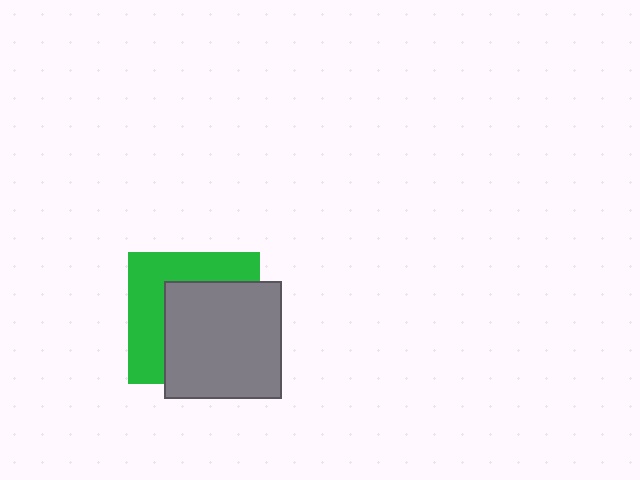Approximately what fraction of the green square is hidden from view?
Roughly 56% of the green square is hidden behind the gray square.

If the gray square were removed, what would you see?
You would see the complete green square.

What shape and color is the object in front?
The object in front is a gray square.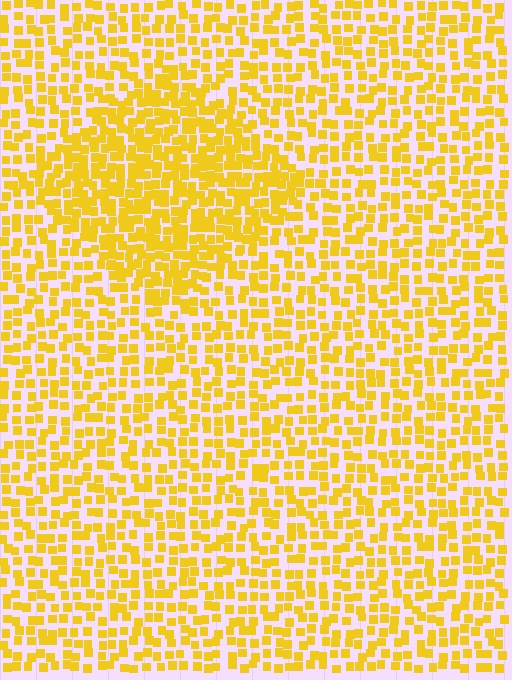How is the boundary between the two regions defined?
The boundary is defined by a change in element density (approximately 1.7x ratio). All elements are the same color, size, and shape.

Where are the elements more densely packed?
The elements are more densely packed inside the diamond boundary.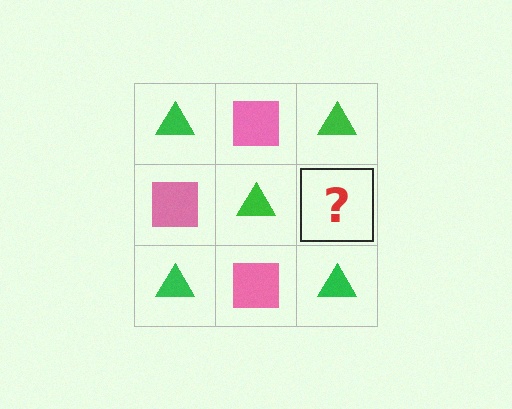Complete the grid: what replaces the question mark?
The question mark should be replaced with a pink square.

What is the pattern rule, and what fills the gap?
The rule is that it alternates green triangle and pink square in a checkerboard pattern. The gap should be filled with a pink square.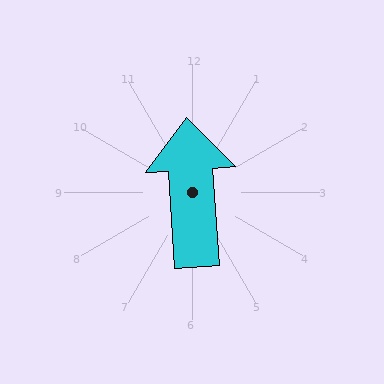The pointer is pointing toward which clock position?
Roughly 12 o'clock.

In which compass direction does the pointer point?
North.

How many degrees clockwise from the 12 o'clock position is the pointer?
Approximately 356 degrees.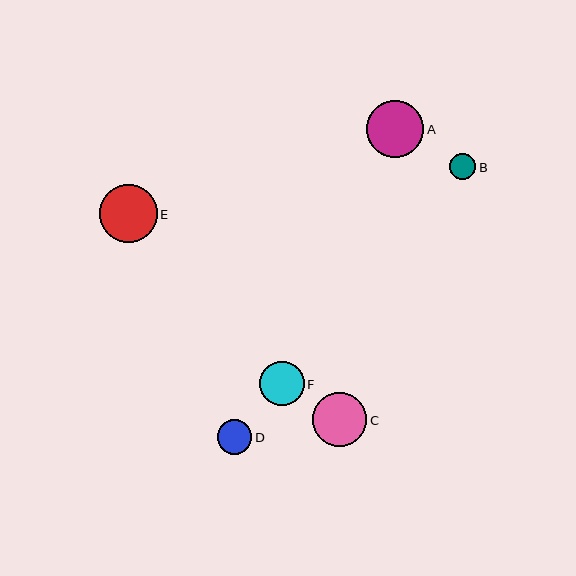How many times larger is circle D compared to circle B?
Circle D is approximately 1.3 times the size of circle B.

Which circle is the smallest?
Circle B is the smallest with a size of approximately 26 pixels.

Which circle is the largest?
Circle E is the largest with a size of approximately 58 pixels.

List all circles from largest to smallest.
From largest to smallest: E, A, C, F, D, B.